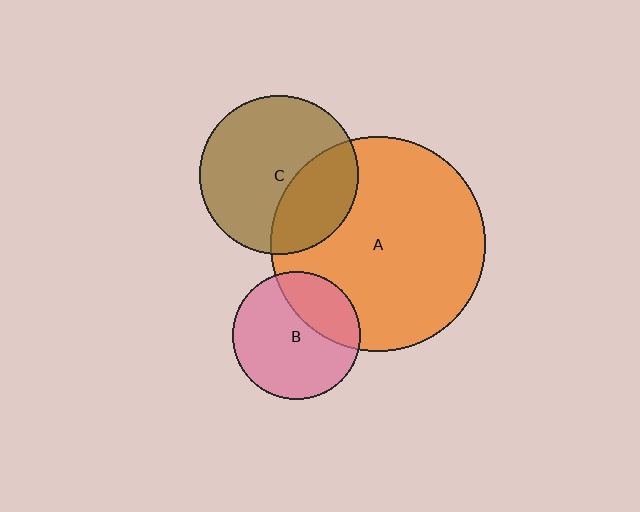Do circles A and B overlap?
Yes.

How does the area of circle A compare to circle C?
Approximately 1.8 times.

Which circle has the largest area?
Circle A (orange).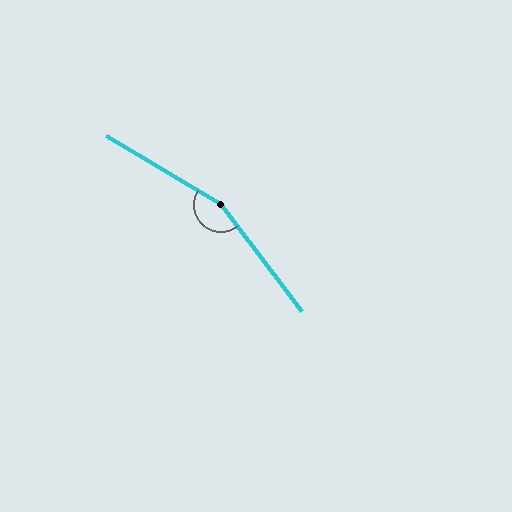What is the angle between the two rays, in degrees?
Approximately 158 degrees.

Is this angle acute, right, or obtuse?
It is obtuse.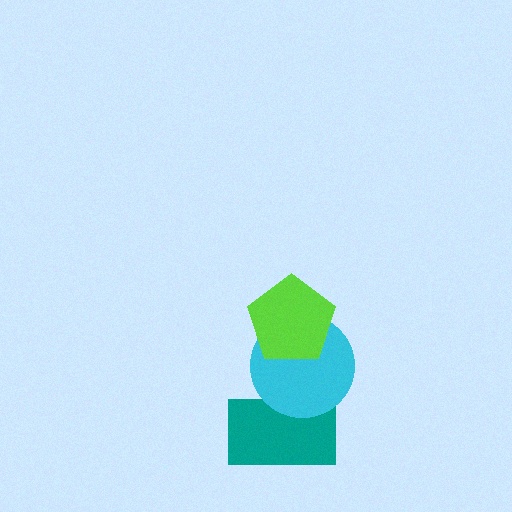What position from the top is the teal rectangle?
The teal rectangle is 3rd from the top.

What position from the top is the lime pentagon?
The lime pentagon is 1st from the top.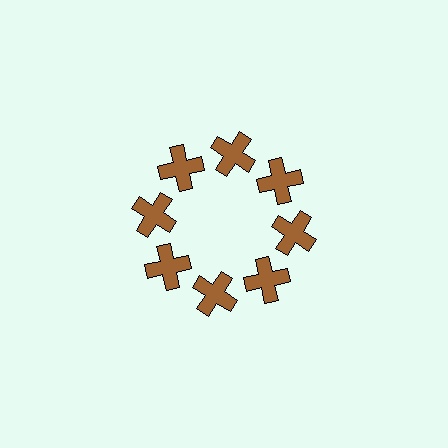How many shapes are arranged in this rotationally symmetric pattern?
There are 8 shapes, arranged in 8 groups of 1.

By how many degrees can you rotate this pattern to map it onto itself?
The pattern maps onto itself every 45 degrees of rotation.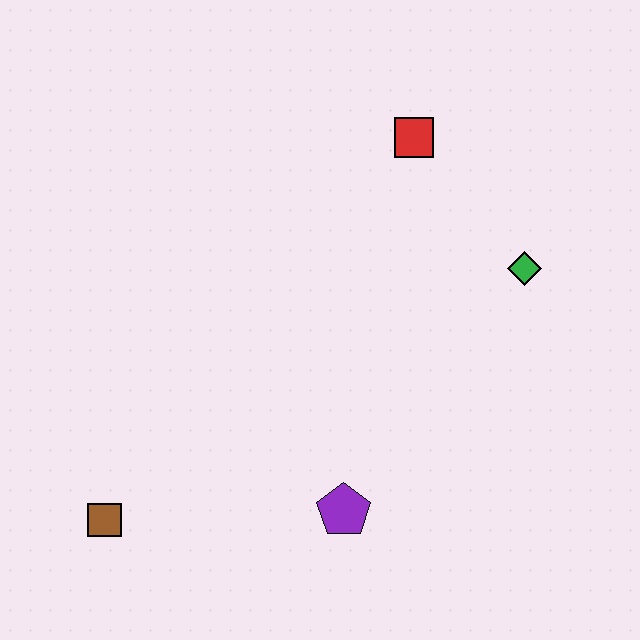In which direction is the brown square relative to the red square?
The brown square is below the red square.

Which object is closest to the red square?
The green diamond is closest to the red square.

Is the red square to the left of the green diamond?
Yes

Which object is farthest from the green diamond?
The brown square is farthest from the green diamond.